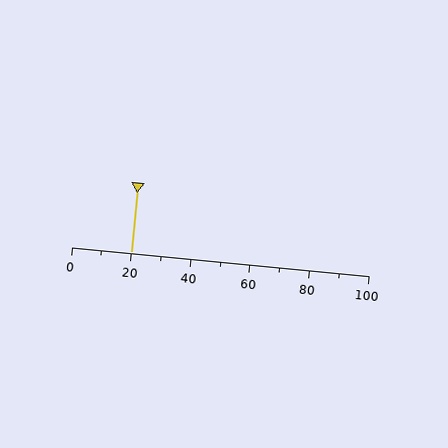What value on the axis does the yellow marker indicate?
The marker indicates approximately 20.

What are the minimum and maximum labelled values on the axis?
The axis runs from 0 to 100.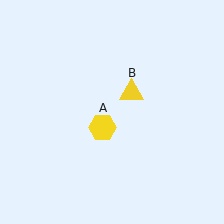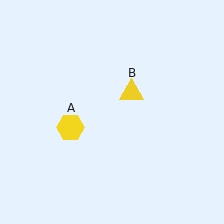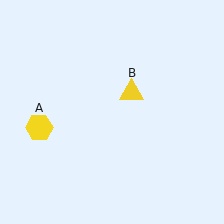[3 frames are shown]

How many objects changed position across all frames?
1 object changed position: yellow hexagon (object A).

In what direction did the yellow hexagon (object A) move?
The yellow hexagon (object A) moved left.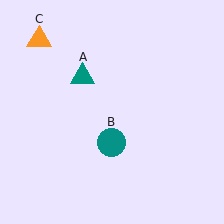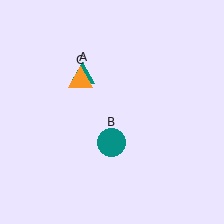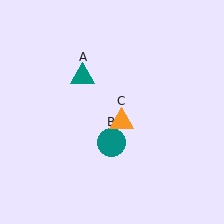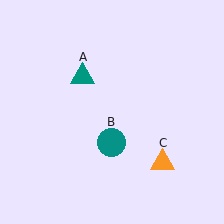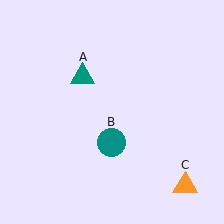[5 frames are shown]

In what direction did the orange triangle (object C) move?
The orange triangle (object C) moved down and to the right.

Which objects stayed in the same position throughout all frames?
Teal triangle (object A) and teal circle (object B) remained stationary.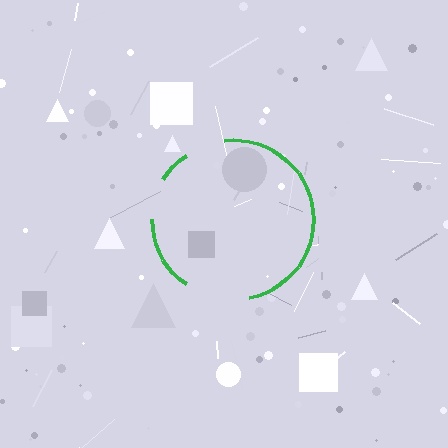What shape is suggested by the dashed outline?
The dashed outline suggests a circle.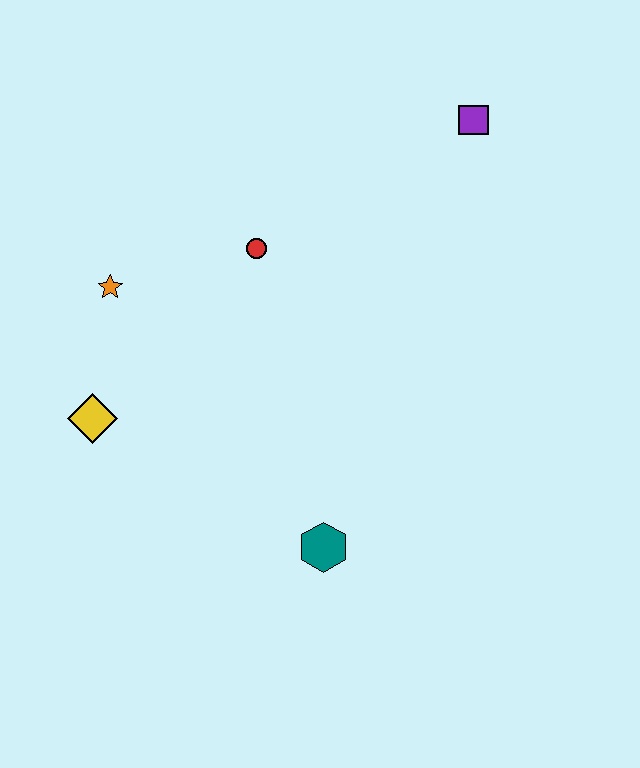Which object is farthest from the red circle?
The teal hexagon is farthest from the red circle.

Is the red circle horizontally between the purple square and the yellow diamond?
Yes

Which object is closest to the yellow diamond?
The orange star is closest to the yellow diamond.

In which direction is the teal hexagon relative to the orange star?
The teal hexagon is below the orange star.